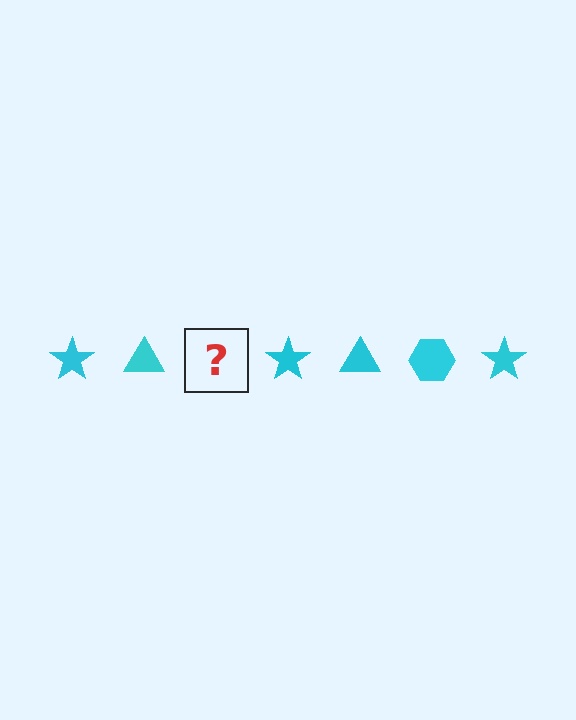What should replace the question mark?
The question mark should be replaced with a cyan hexagon.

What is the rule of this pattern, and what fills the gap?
The rule is that the pattern cycles through star, triangle, hexagon shapes in cyan. The gap should be filled with a cyan hexagon.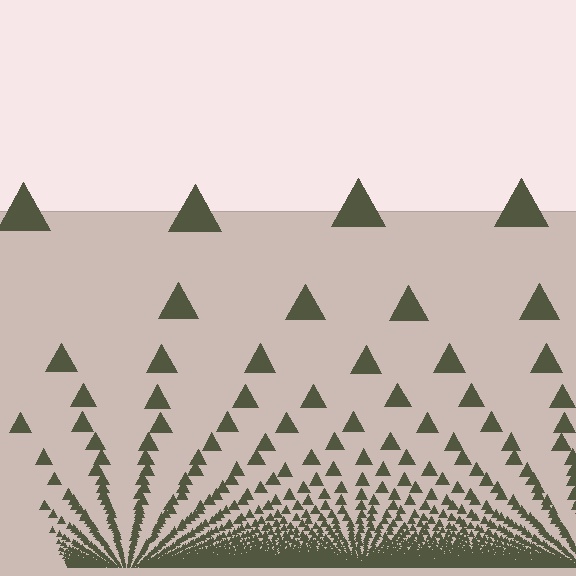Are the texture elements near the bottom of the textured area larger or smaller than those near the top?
Smaller. The gradient is inverted — elements near the bottom are smaller and denser.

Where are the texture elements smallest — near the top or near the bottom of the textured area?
Near the bottom.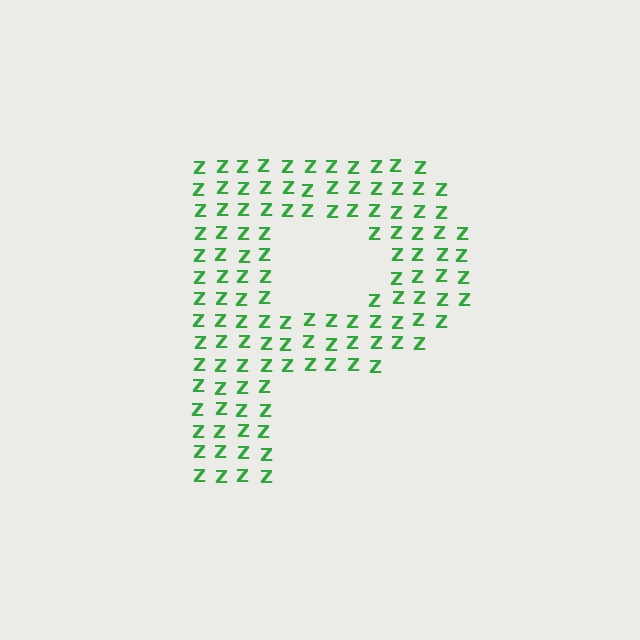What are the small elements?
The small elements are letter Z's.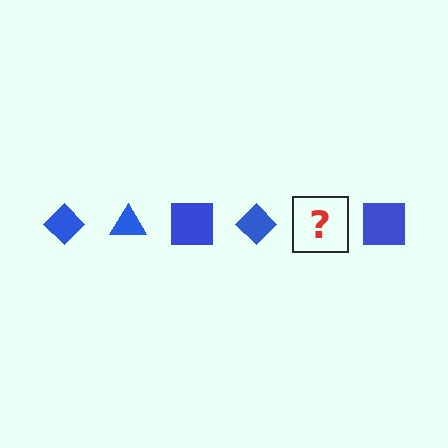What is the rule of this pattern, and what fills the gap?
The rule is that the pattern cycles through diamond, triangle, square shapes in blue. The gap should be filled with a blue triangle.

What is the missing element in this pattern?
The missing element is a blue triangle.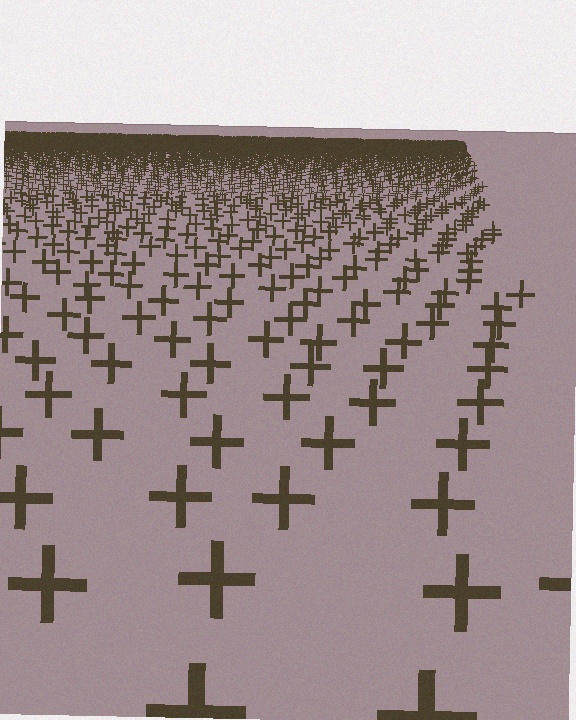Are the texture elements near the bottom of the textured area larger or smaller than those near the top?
Larger. Near the bottom, elements are closer to the viewer and appear at a bigger on-screen size.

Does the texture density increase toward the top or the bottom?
Density increases toward the top.